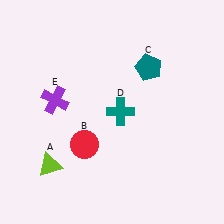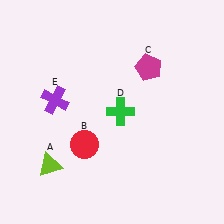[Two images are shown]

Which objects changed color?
C changed from teal to magenta. D changed from teal to green.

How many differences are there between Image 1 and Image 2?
There are 2 differences between the two images.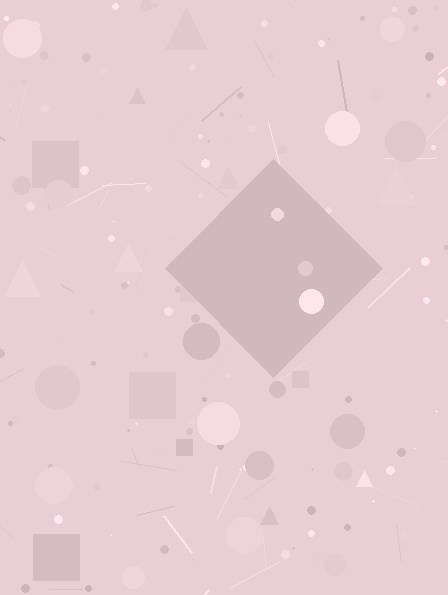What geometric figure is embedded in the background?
A diamond is embedded in the background.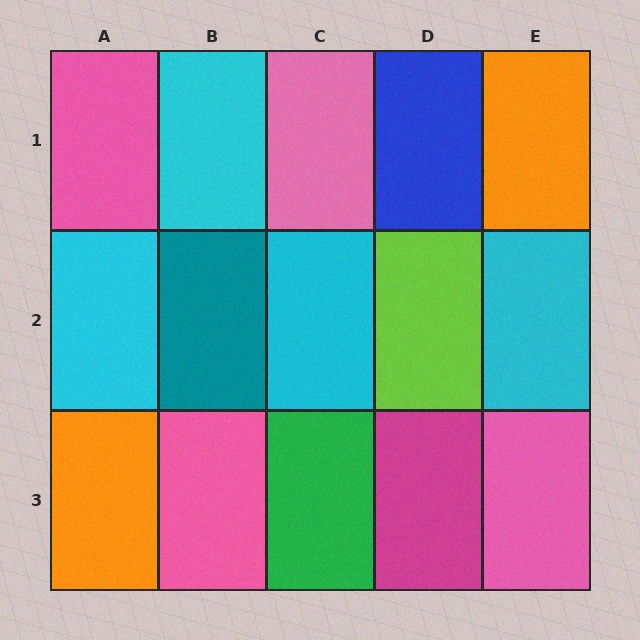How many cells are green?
1 cell is green.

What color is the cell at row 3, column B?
Pink.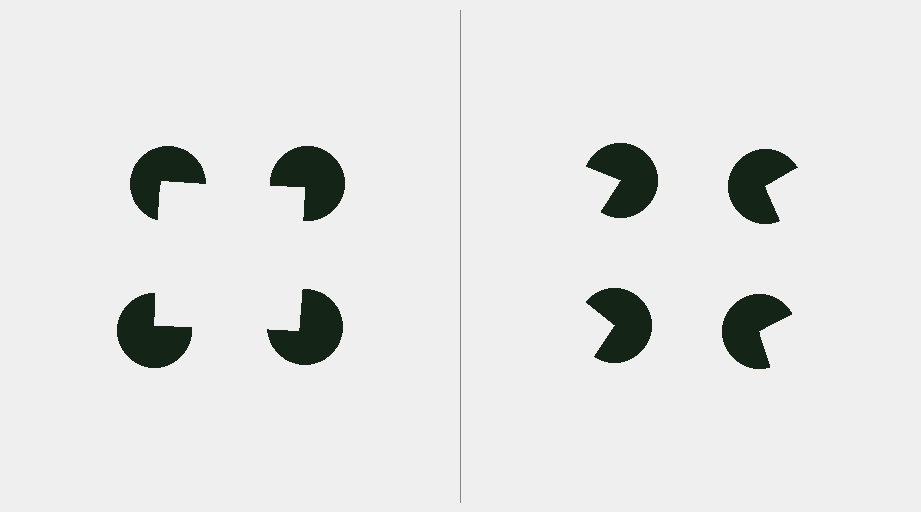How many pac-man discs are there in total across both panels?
8 — 4 on each side.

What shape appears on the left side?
An illusory square.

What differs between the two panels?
The pac-man discs are positioned identically on both sides; only the wedge orientations differ. On the left they align to a square; on the right they are misaligned.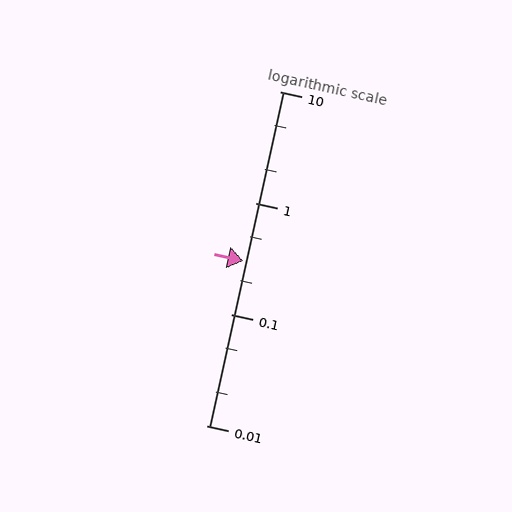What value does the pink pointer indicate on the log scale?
The pointer indicates approximately 0.3.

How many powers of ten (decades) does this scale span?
The scale spans 3 decades, from 0.01 to 10.